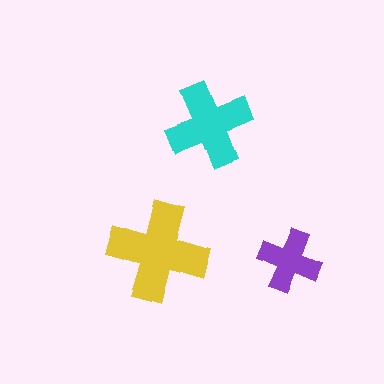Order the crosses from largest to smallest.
the yellow one, the cyan one, the purple one.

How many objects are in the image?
There are 3 objects in the image.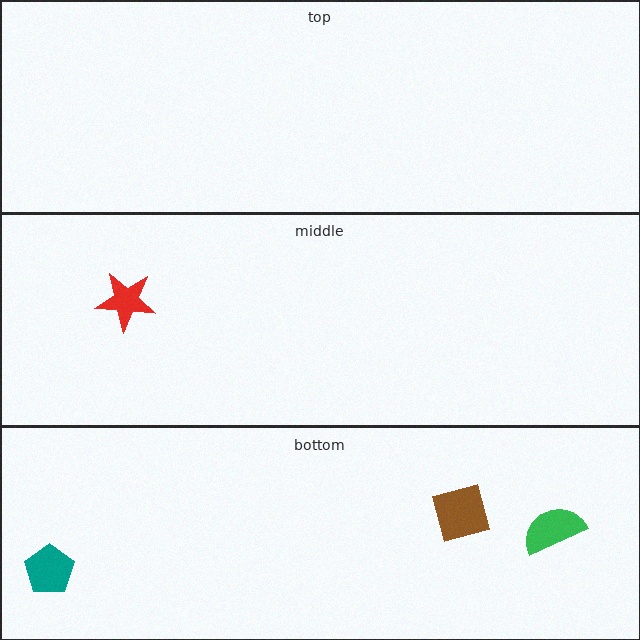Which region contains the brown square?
The bottom region.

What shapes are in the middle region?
The red star.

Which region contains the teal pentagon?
The bottom region.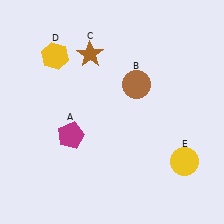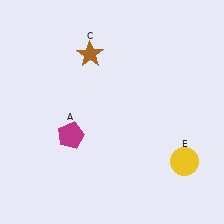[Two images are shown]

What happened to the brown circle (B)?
The brown circle (B) was removed in Image 2. It was in the top-right area of Image 1.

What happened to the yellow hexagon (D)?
The yellow hexagon (D) was removed in Image 2. It was in the top-left area of Image 1.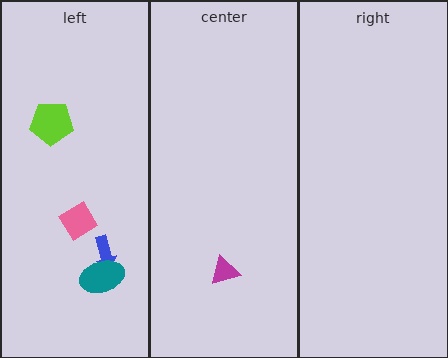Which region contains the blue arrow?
The left region.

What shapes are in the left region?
The blue arrow, the teal ellipse, the lime pentagon, the pink diamond.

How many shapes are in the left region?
4.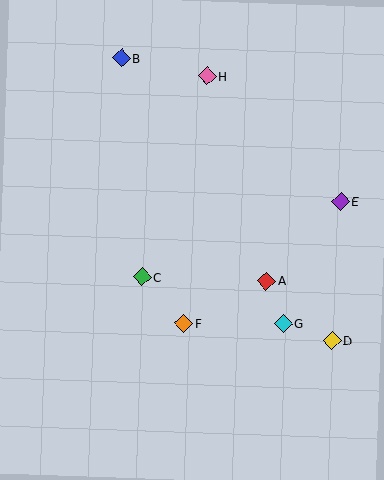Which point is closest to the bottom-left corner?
Point F is closest to the bottom-left corner.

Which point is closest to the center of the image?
Point C at (142, 277) is closest to the center.